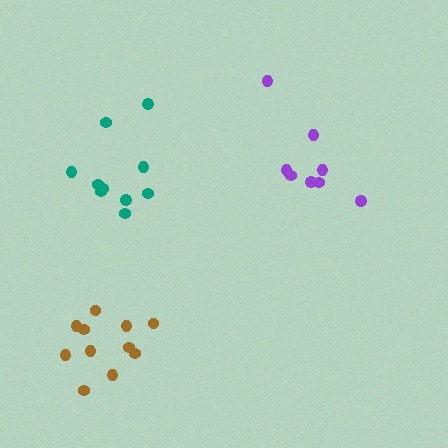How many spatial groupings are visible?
There are 3 spatial groupings.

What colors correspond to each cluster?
The clusters are colored: brown, teal, purple.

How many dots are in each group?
Group 1: 11 dots, Group 2: 10 dots, Group 3: 8 dots (29 total).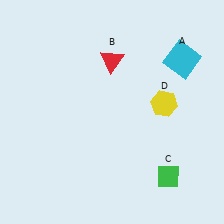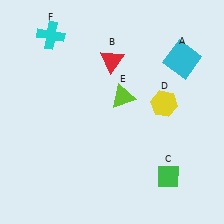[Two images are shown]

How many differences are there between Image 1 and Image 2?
There are 2 differences between the two images.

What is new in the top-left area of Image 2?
A cyan cross (F) was added in the top-left area of Image 2.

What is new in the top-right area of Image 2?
A lime triangle (E) was added in the top-right area of Image 2.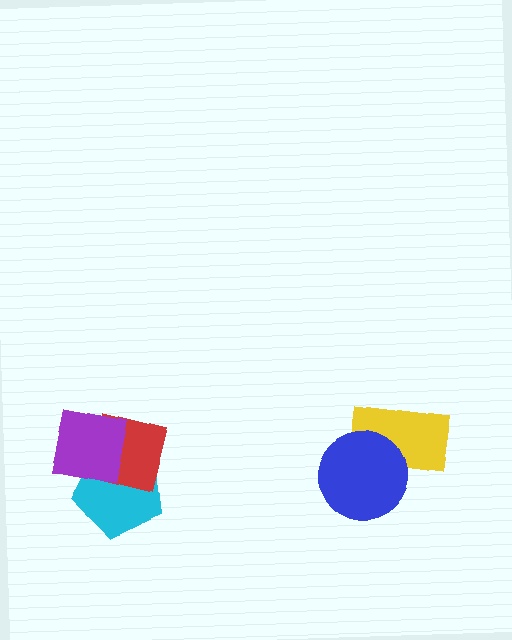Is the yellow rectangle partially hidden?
Yes, it is partially covered by another shape.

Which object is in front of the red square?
The purple square is in front of the red square.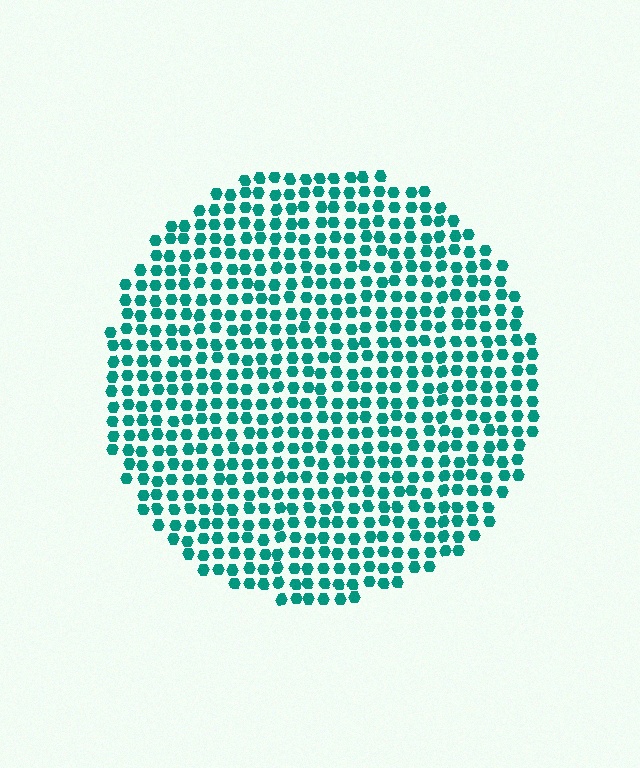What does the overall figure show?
The overall figure shows a circle.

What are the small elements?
The small elements are hexagons.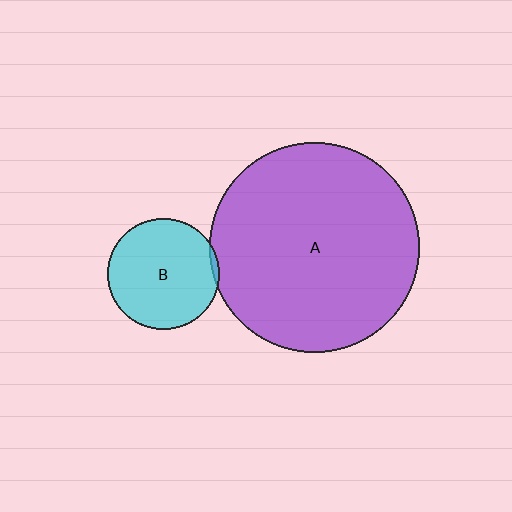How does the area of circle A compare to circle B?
Approximately 3.6 times.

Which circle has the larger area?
Circle A (purple).